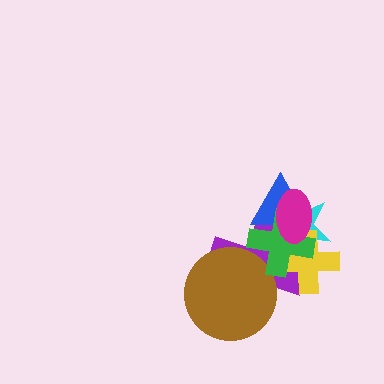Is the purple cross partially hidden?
Yes, it is partially covered by another shape.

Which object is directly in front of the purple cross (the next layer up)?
The blue triangle is directly in front of the purple cross.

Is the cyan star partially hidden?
Yes, it is partially covered by another shape.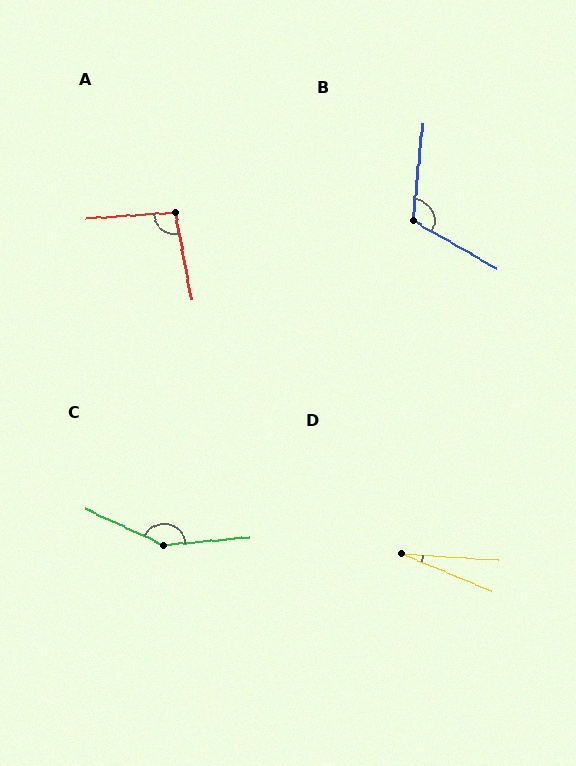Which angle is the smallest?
D, at approximately 19 degrees.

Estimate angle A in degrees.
Approximately 97 degrees.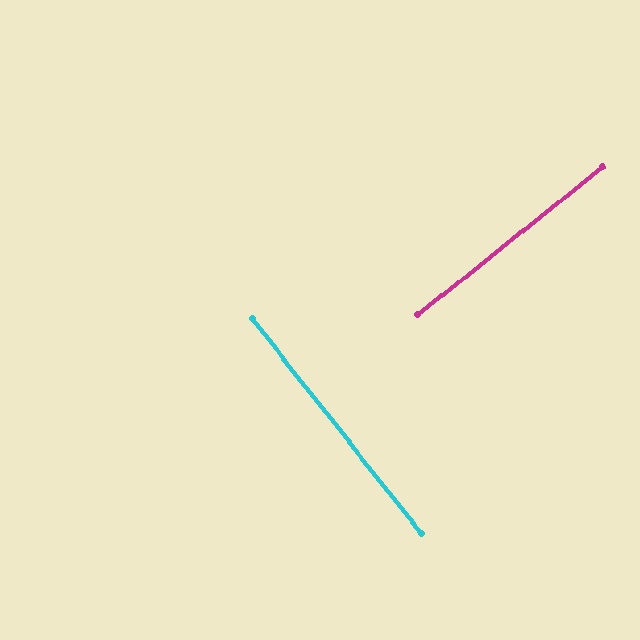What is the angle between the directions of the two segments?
Approximately 90 degrees.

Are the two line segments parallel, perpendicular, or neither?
Perpendicular — they meet at approximately 90°.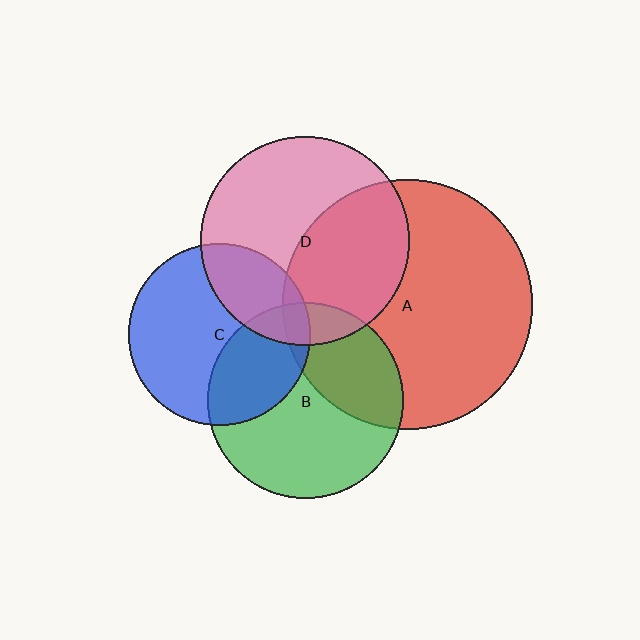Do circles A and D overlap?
Yes.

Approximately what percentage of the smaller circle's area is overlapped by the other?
Approximately 45%.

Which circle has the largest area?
Circle A (red).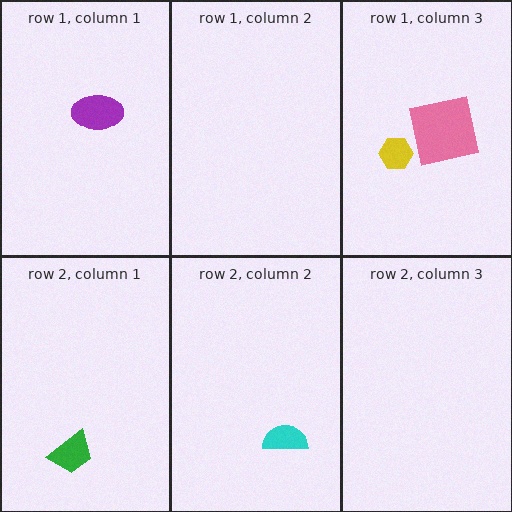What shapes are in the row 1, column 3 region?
The pink square, the yellow hexagon.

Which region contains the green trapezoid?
The row 2, column 1 region.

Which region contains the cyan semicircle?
The row 2, column 2 region.